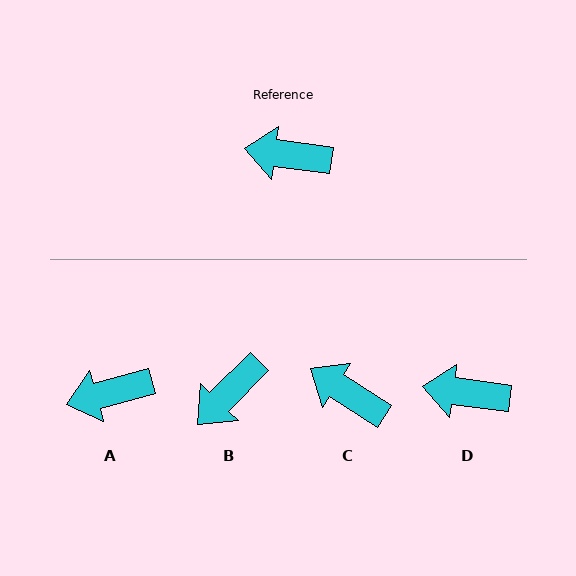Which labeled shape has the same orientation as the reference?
D.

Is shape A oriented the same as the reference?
No, it is off by about 23 degrees.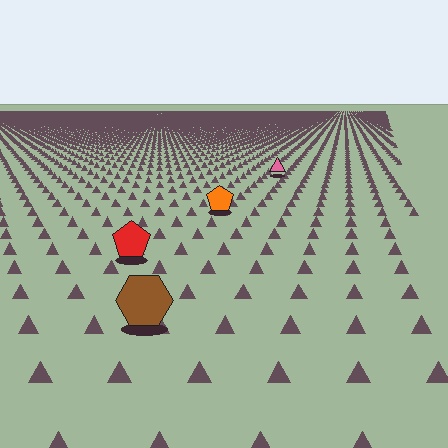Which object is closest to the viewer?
The brown hexagon is closest. The texture marks near it are larger and more spread out.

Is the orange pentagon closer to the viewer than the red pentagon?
No. The red pentagon is closer — you can tell from the texture gradient: the ground texture is coarser near it.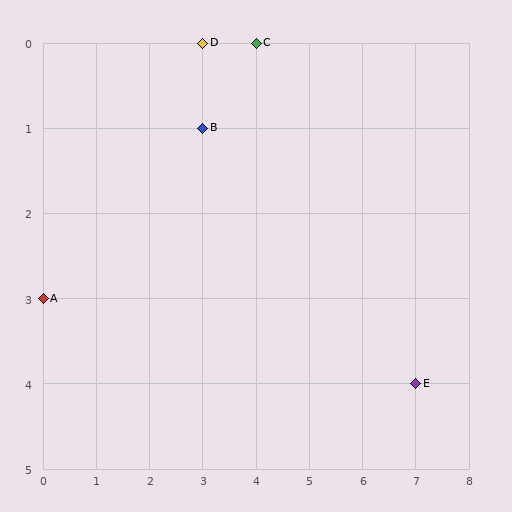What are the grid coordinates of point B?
Point B is at grid coordinates (3, 1).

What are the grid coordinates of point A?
Point A is at grid coordinates (0, 3).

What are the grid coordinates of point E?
Point E is at grid coordinates (7, 4).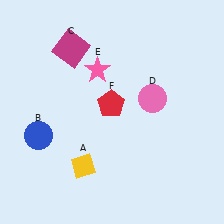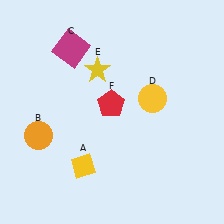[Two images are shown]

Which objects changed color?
B changed from blue to orange. D changed from pink to yellow. E changed from pink to yellow.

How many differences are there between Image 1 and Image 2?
There are 3 differences between the two images.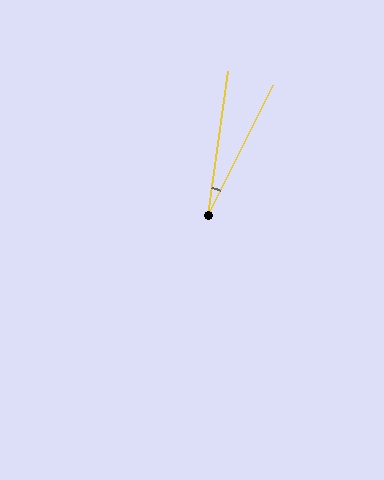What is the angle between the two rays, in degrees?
Approximately 19 degrees.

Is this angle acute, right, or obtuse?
It is acute.